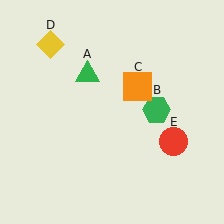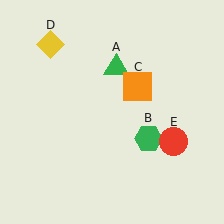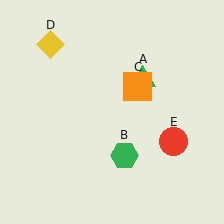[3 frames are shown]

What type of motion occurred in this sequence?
The green triangle (object A), green hexagon (object B) rotated clockwise around the center of the scene.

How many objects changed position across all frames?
2 objects changed position: green triangle (object A), green hexagon (object B).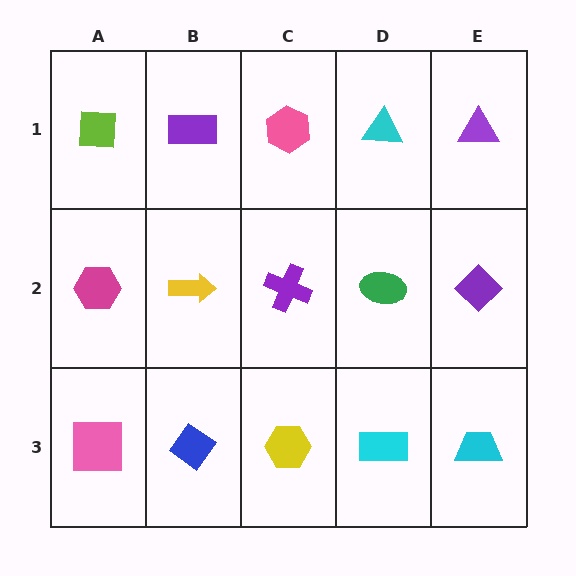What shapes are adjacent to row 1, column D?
A green ellipse (row 2, column D), a pink hexagon (row 1, column C), a purple triangle (row 1, column E).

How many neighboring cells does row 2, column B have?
4.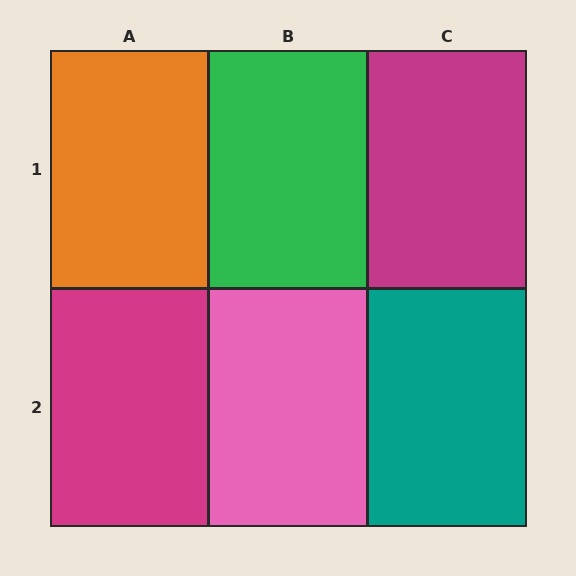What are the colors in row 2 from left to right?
Magenta, pink, teal.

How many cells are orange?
1 cell is orange.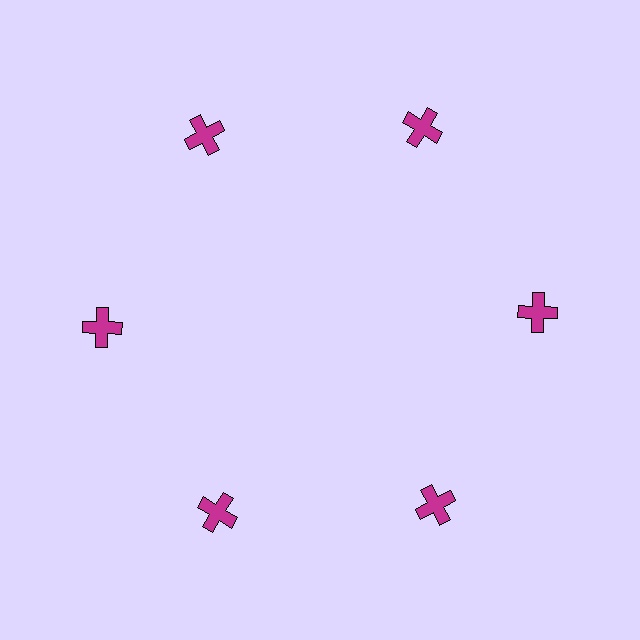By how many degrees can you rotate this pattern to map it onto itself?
The pattern maps onto itself every 60 degrees of rotation.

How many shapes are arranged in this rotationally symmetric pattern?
There are 6 shapes, arranged in 6 groups of 1.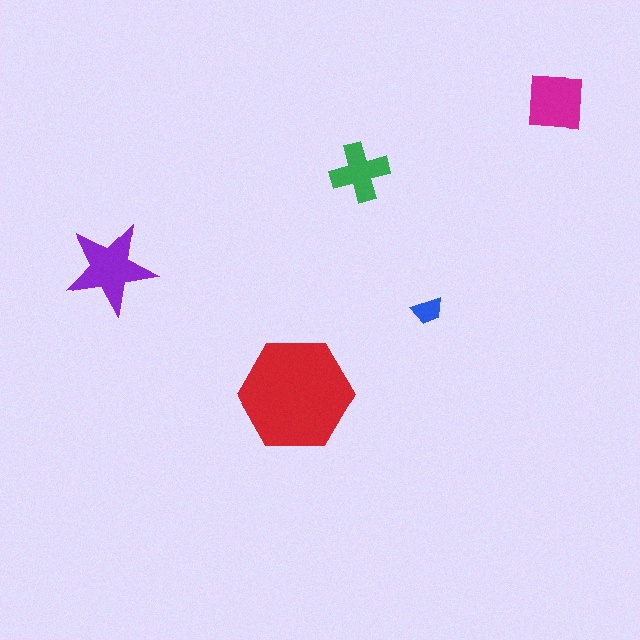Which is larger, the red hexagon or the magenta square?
The red hexagon.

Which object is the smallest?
The blue trapezoid.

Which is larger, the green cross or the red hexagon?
The red hexagon.